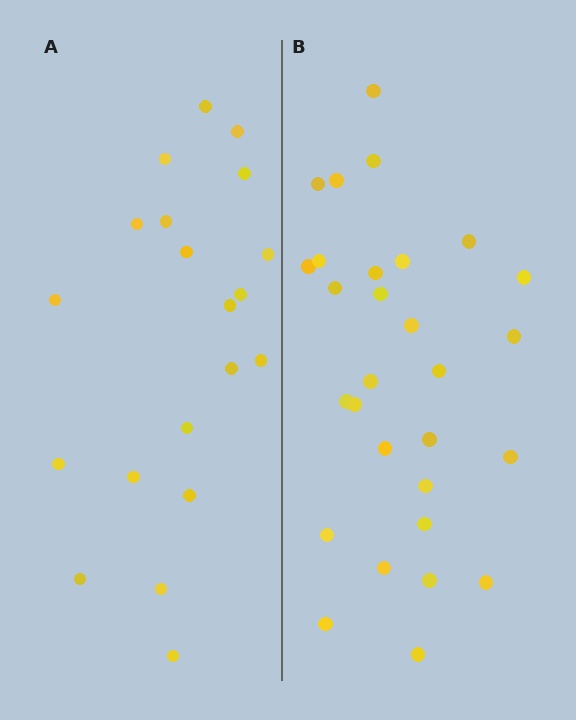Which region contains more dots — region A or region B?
Region B (the right region) has more dots.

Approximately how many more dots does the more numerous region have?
Region B has roughly 8 or so more dots than region A.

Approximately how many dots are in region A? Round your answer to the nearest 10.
About 20 dots.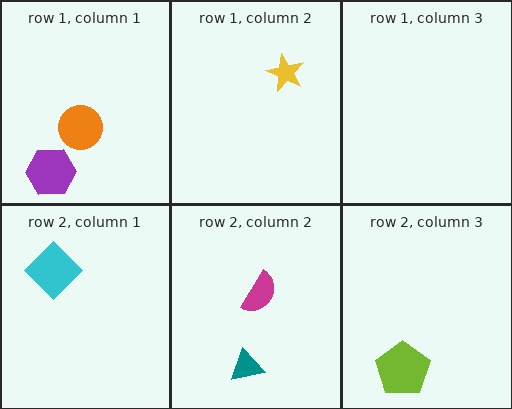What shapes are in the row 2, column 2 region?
The magenta semicircle, the teal triangle.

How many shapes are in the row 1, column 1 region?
2.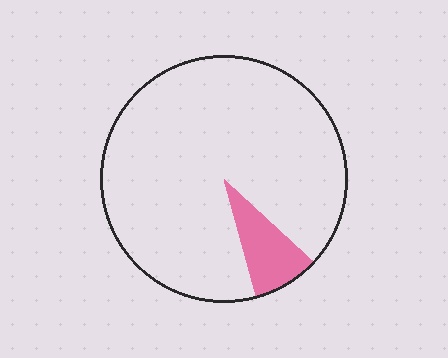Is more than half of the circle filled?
No.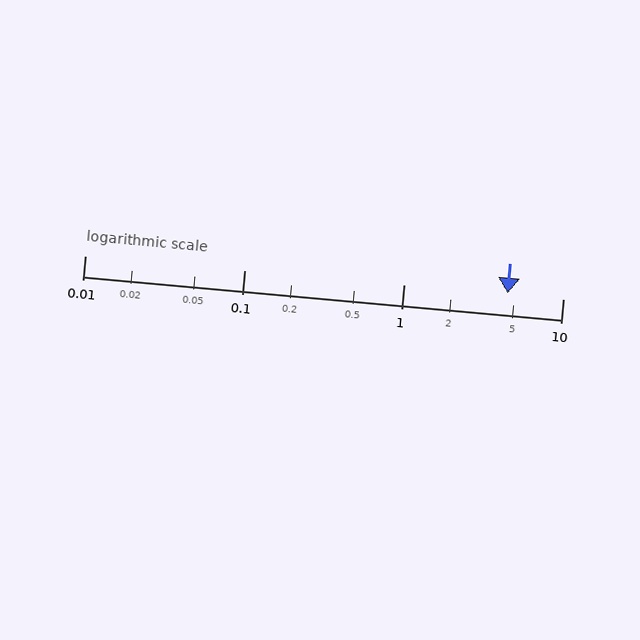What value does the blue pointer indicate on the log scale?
The pointer indicates approximately 4.5.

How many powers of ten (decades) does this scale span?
The scale spans 3 decades, from 0.01 to 10.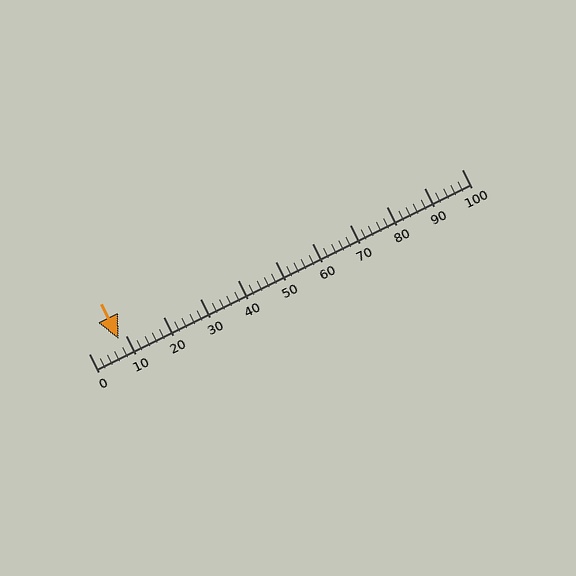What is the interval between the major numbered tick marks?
The major tick marks are spaced 10 units apart.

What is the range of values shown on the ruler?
The ruler shows values from 0 to 100.